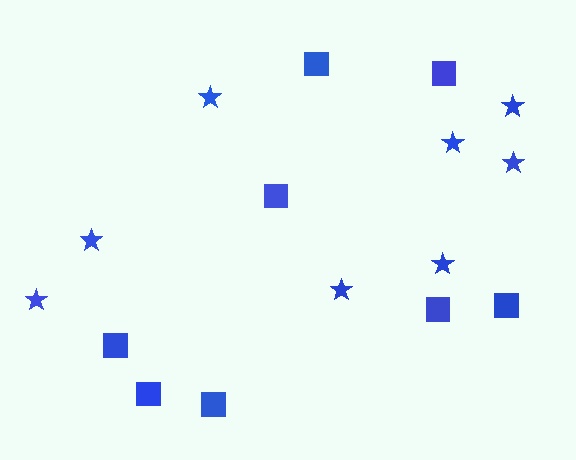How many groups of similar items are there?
There are 2 groups: one group of squares (8) and one group of stars (8).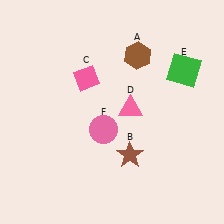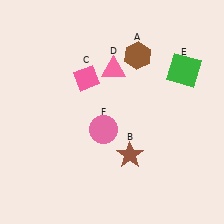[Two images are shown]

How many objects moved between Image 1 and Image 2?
1 object moved between the two images.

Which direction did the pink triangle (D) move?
The pink triangle (D) moved up.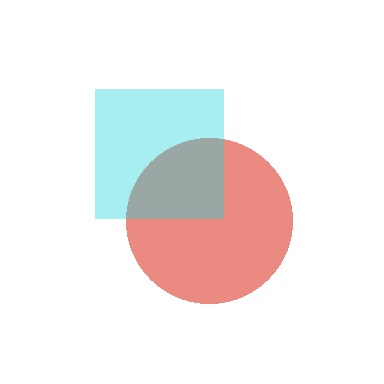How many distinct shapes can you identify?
There are 2 distinct shapes: a red circle, a cyan square.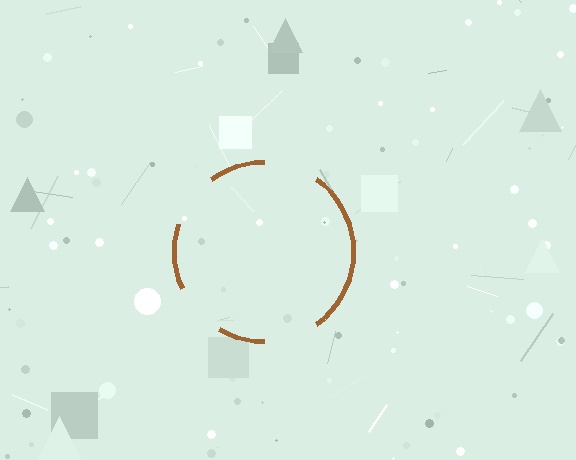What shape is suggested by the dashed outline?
The dashed outline suggests a circle.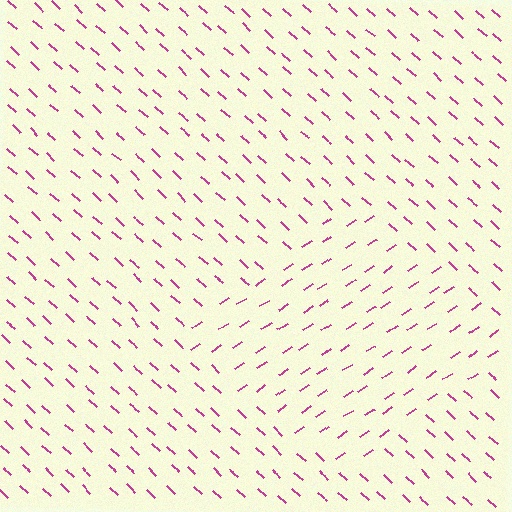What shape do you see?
I see a diamond.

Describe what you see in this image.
The image is filled with small magenta line segments. A diamond region in the image has lines oriented differently from the surrounding lines, creating a visible texture boundary.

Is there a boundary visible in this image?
Yes, there is a texture boundary formed by a change in line orientation.